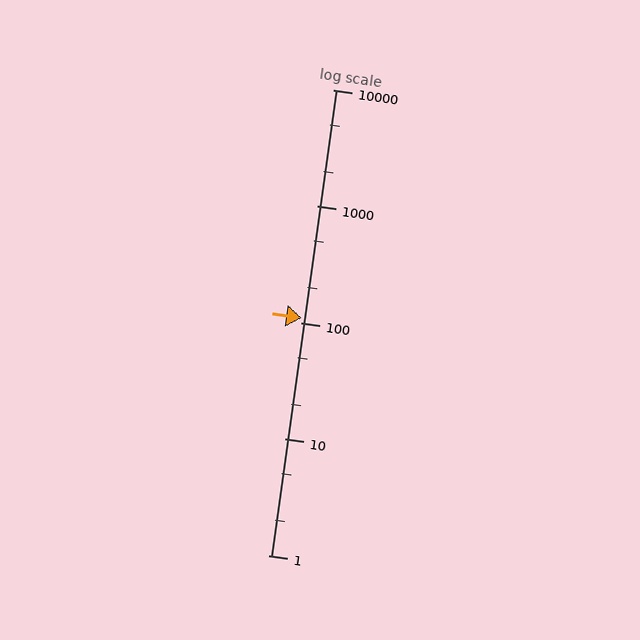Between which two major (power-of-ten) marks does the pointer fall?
The pointer is between 100 and 1000.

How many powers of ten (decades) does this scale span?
The scale spans 4 decades, from 1 to 10000.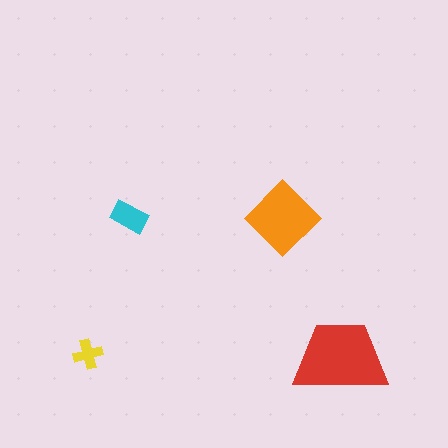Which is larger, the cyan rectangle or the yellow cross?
The cyan rectangle.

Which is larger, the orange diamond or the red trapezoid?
The red trapezoid.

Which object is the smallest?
The yellow cross.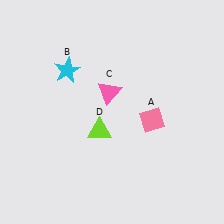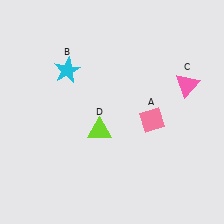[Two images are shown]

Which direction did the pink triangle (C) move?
The pink triangle (C) moved right.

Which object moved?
The pink triangle (C) moved right.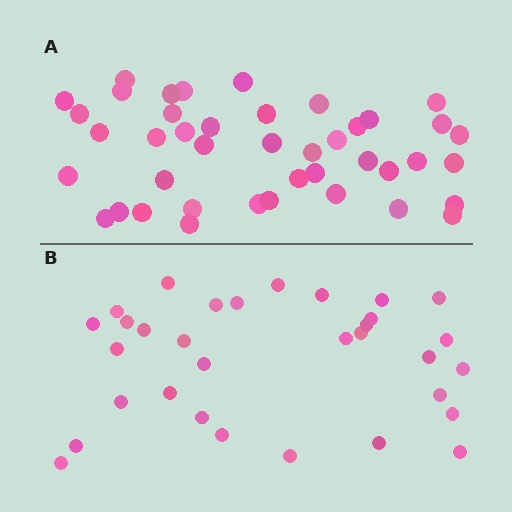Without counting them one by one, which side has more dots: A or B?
Region A (the top region) has more dots.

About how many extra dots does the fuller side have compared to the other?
Region A has roughly 10 or so more dots than region B.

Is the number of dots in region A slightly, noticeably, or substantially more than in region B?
Region A has noticeably more, but not dramatically so. The ratio is roughly 1.3 to 1.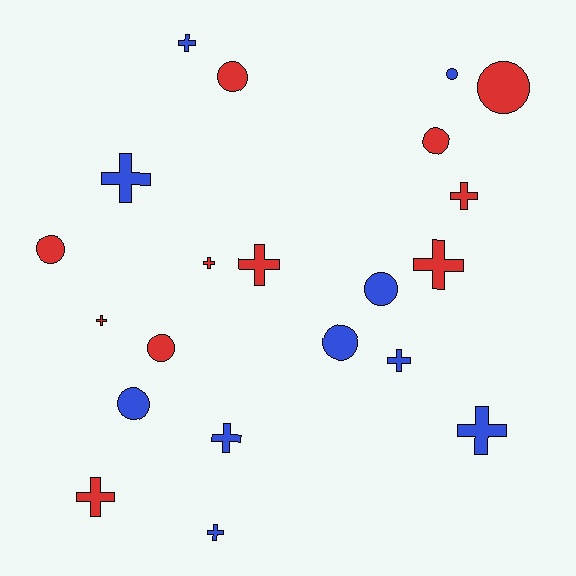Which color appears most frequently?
Red, with 11 objects.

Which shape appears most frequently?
Cross, with 12 objects.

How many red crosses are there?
There are 6 red crosses.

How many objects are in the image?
There are 21 objects.